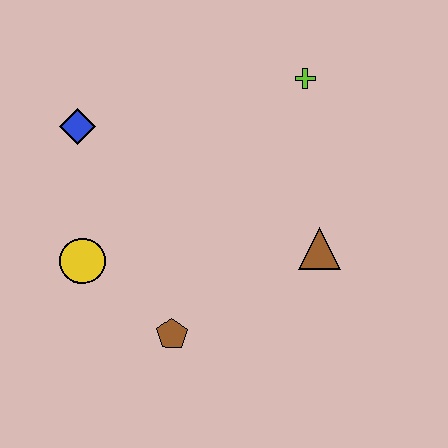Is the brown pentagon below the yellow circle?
Yes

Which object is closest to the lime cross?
The brown triangle is closest to the lime cross.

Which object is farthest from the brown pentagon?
The lime cross is farthest from the brown pentagon.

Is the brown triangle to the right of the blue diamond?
Yes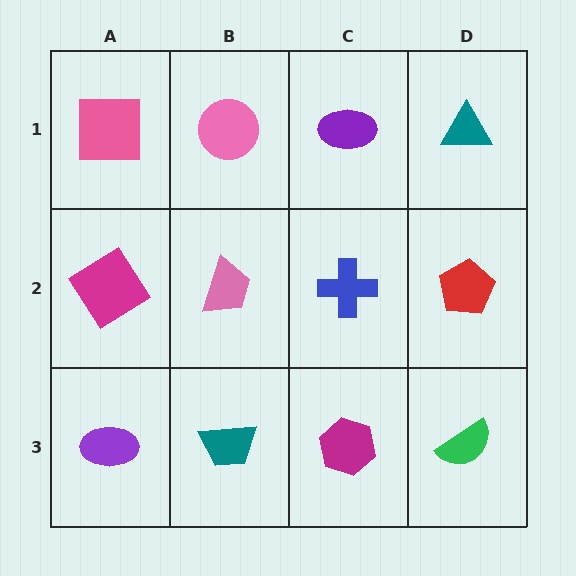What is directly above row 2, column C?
A purple ellipse.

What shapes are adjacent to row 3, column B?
A pink trapezoid (row 2, column B), a purple ellipse (row 3, column A), a magenta hexagon (row 3, column C).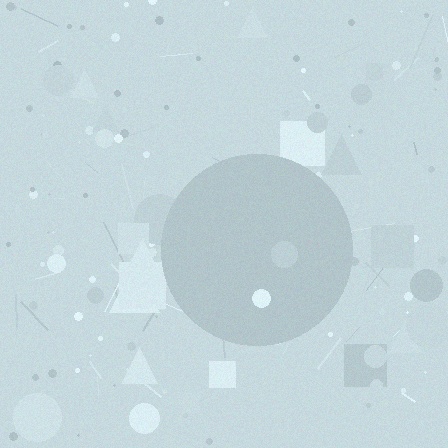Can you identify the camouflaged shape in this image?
The camouflaged shape is a circle.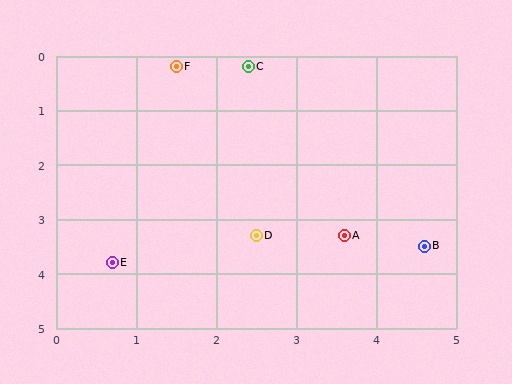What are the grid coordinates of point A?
Point A is at approximately (3.6, 3.3).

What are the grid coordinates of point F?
Point F is at approximately (1.5, 0.2).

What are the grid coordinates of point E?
Point E is at approximately (0.7, 3.8).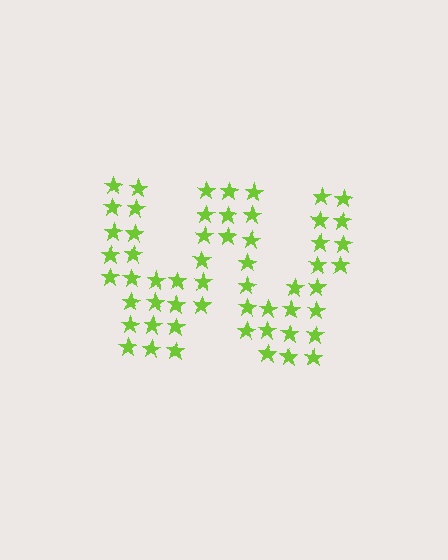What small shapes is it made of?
It is made of small stars.